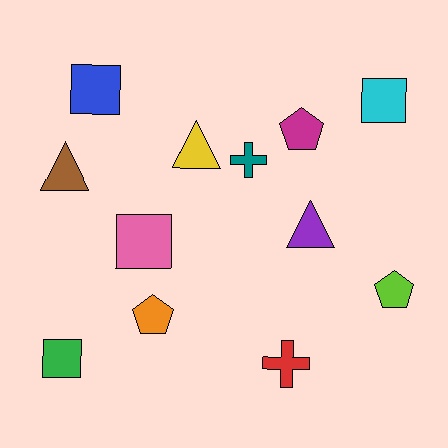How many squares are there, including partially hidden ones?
There are 4 squares.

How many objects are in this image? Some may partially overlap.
There are 12 objects.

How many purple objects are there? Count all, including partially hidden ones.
There is 1 purple object.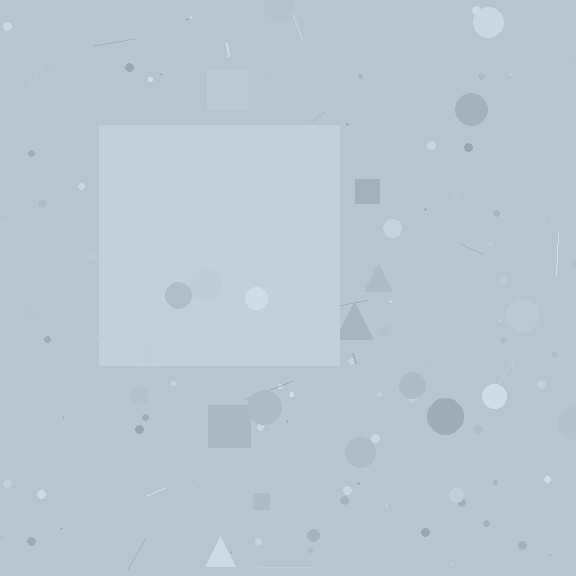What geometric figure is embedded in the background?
A square is embedded in the background.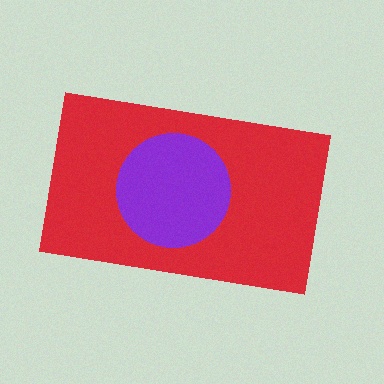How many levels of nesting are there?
2.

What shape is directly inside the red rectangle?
The purple circle.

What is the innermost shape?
The purple circle.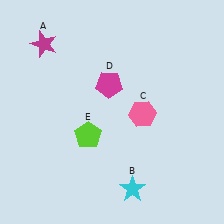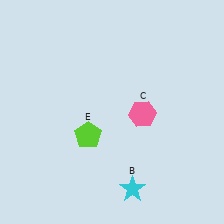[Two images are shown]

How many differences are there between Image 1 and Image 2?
There are 2 differences between the two images.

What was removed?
The magenta pentagon (D), the magenta star (A) were removed in Image 2.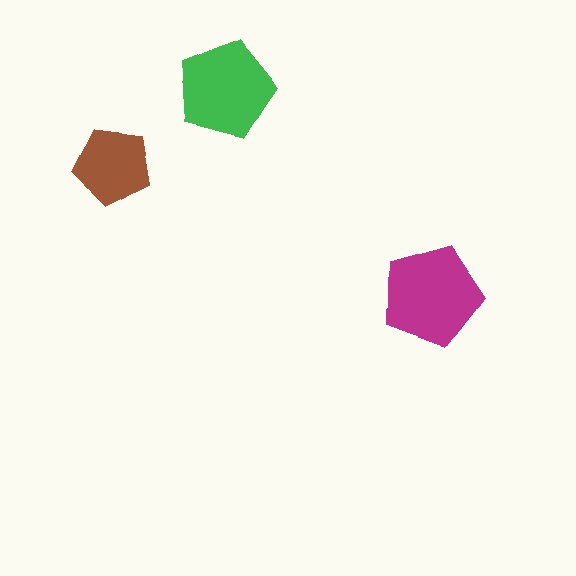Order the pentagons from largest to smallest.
the magenta one, the green one, the brown one.